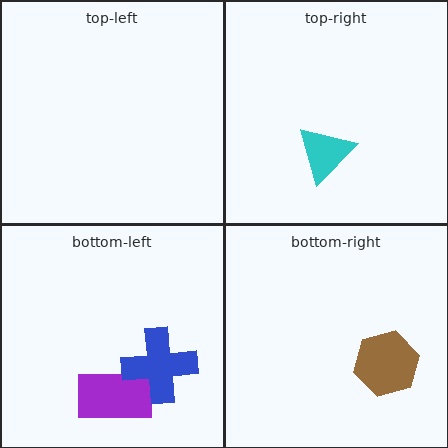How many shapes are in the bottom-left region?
2.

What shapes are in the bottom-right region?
The brown hexagon.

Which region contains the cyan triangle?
The top-right region.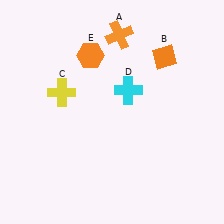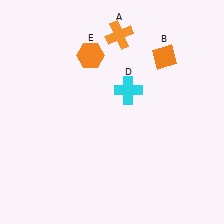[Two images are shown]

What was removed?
The yellow cross (C) was removed in Image 2.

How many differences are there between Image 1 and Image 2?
There is 1 difference between the two images.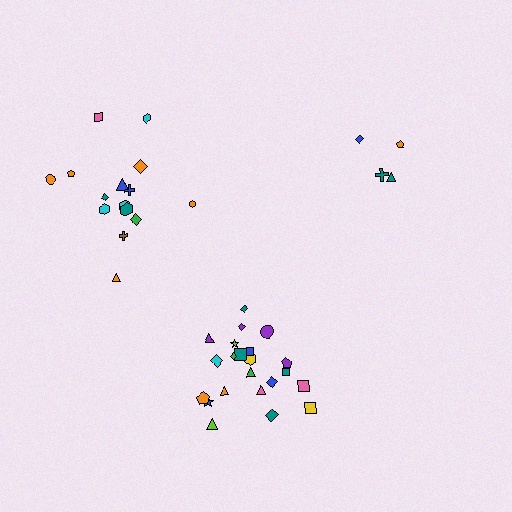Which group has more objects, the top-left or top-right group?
The top-left group.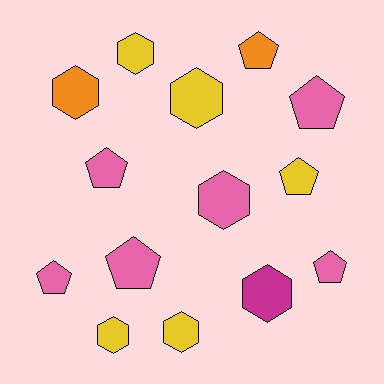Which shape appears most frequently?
Hexagon, with 7 objects.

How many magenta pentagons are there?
There are no magenta pentagons.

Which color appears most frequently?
Pink, with 6 objects.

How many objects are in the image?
There are 14 objects.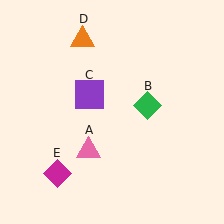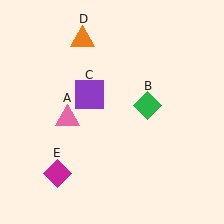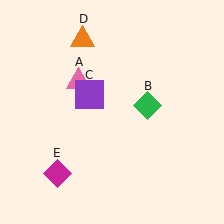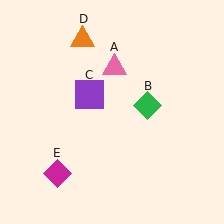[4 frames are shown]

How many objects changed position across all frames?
1 object changed position: pink triangle (object A).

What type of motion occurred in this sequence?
The pink triangle (object A) rotated clockwise around the center of the scene.